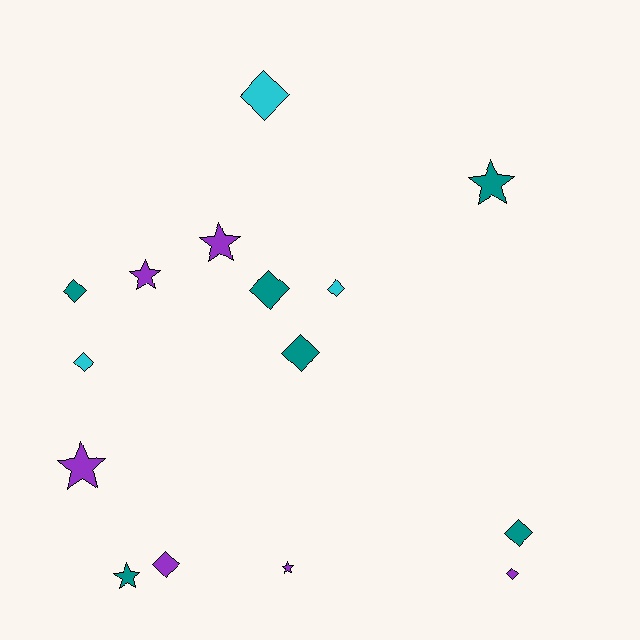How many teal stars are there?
There are 2 teal stars.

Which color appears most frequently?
Purple, with 6 objects.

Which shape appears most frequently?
Diamond, with 9 objects.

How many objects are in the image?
There are 15 objects.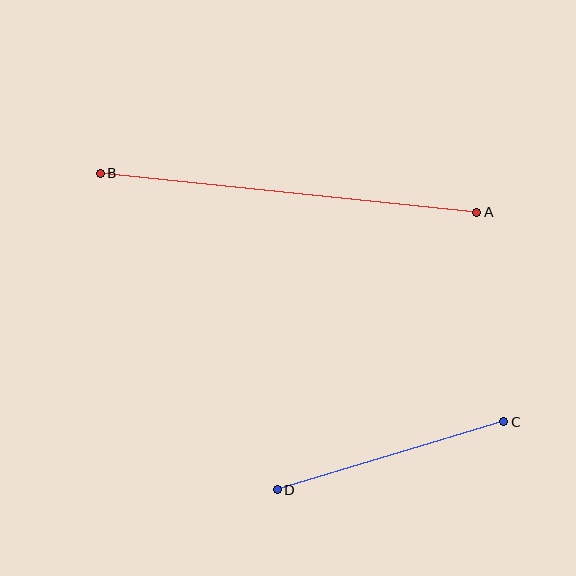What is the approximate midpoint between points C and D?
The midpoint is at approximately (390, 456) pixels.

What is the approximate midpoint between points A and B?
The midpoint is at approximately (289, 193) pixels.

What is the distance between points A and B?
The distance is approximately 378 pixels.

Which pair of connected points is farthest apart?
Points A and B are farthest apart.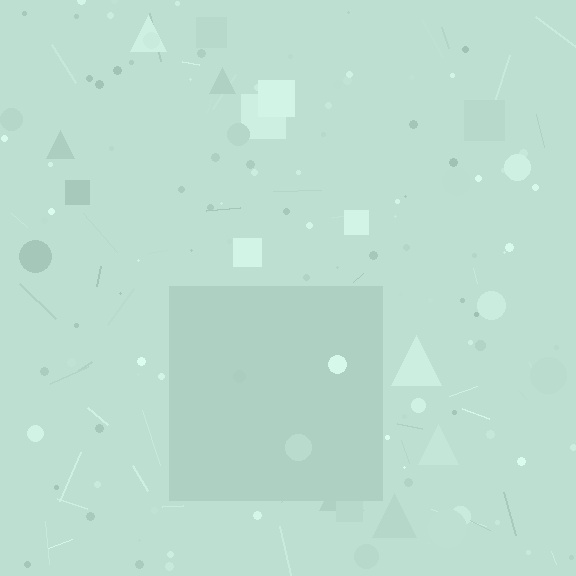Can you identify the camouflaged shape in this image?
The camouflaged shape is a square.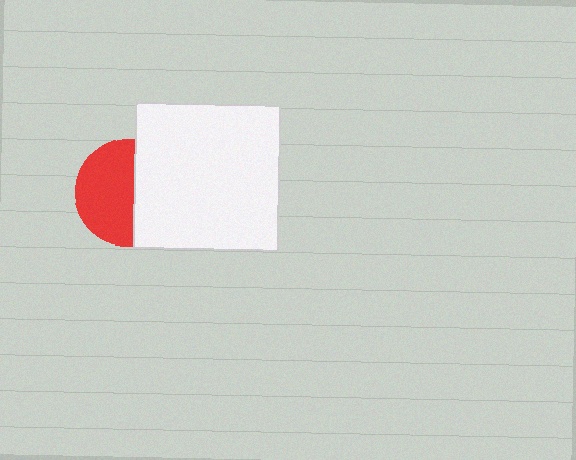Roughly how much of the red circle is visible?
About half of it is visible (roughly 57%).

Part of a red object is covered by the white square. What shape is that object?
It is a circle.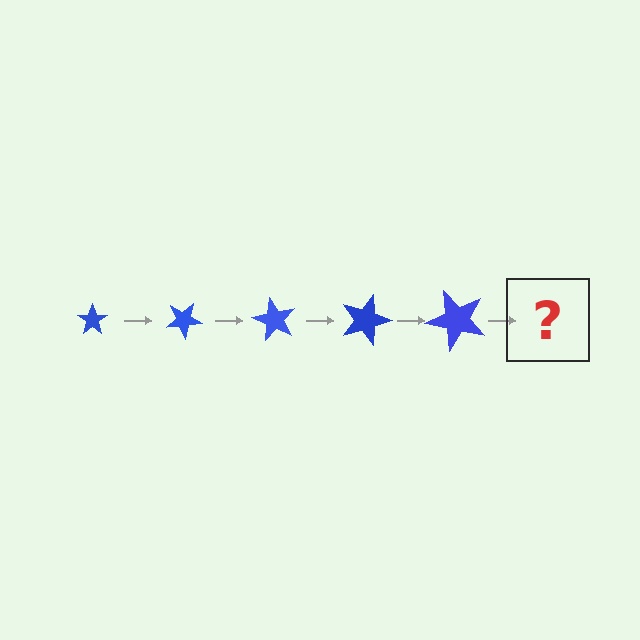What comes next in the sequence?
The next element should be a star, larger than the previous one and rotated 150 degrees from the start.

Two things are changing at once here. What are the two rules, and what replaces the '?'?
The two rules are that the star grows larger each step and it rotates 30 degrees each step. The '?' should be a star, larger than the previous one and rotated 150 degrees from the start.